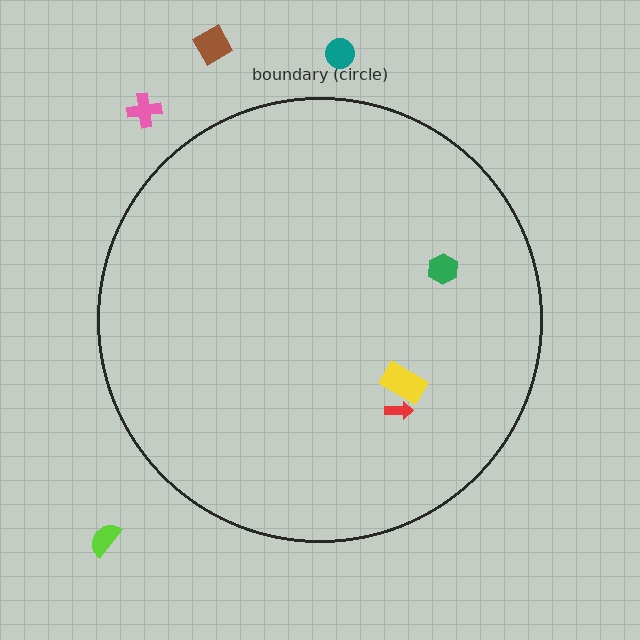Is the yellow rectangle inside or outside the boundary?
Inside.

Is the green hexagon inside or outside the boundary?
Inside.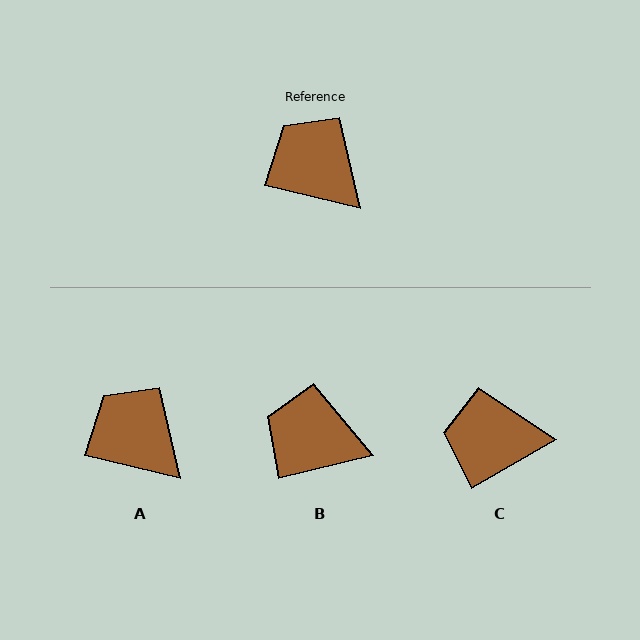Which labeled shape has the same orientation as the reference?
A.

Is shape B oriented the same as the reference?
No, it is off by about 28 degrees.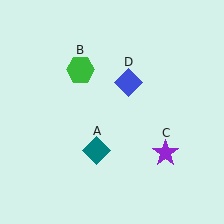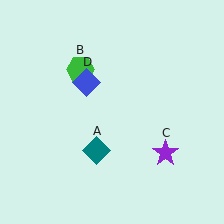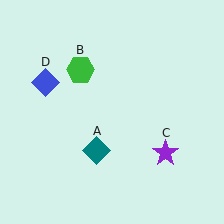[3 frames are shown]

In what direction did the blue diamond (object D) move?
The blue diamond (object D) moved left.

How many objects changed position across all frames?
1 object changed position: blue diamond (object D).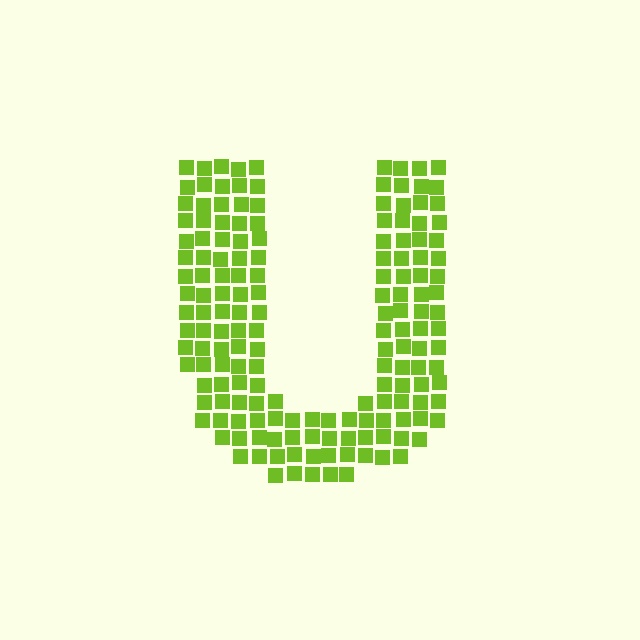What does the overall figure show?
The overall figure shows the letter U.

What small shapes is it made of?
It is made of small squares.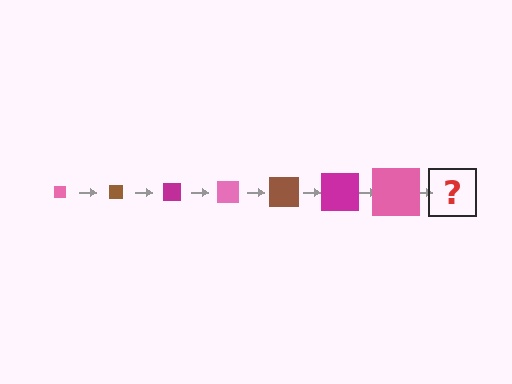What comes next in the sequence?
The next element should be a brown square, larger than the previous one.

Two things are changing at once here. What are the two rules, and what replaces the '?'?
The two rules are that the square grows larger each step and the color cycles through pink, brown, and magenta. The '?' should be a brown square, larger than the previous one.